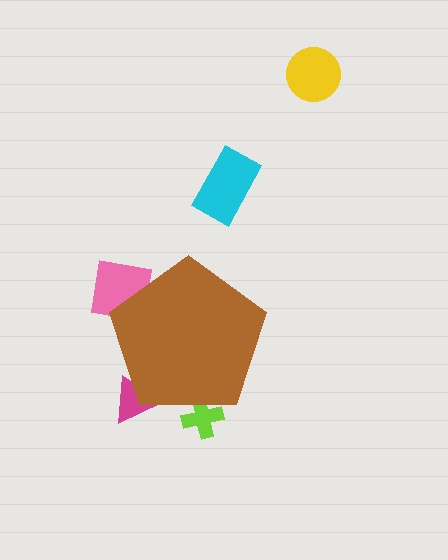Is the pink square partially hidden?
Yes, the pink square is partially hidden behind the brown pentagon.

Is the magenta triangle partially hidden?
Yes, the magenta triangle is partially hidden behind the brown pentagon.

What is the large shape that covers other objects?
A brown pentagon.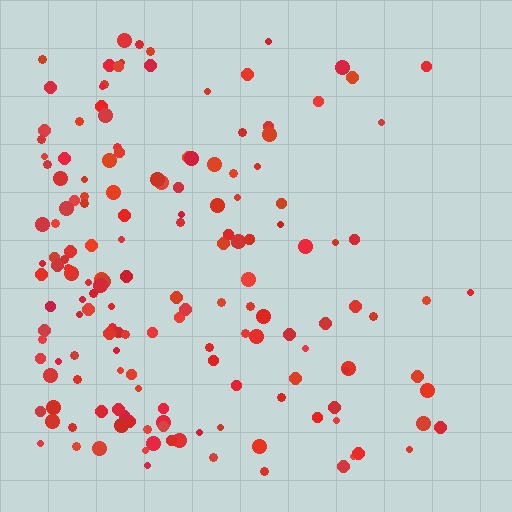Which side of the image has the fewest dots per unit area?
The right.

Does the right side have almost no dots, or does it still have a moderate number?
Still a moderate number, just noticeably fewer than the left.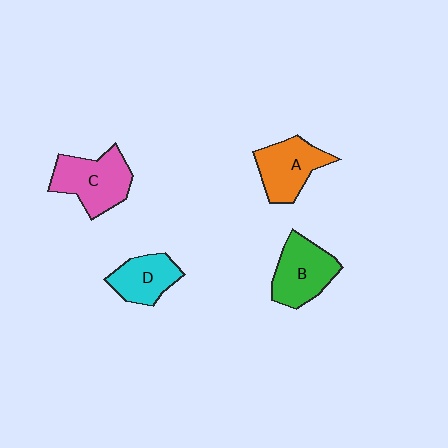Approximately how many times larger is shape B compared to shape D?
Approximately 1.3 times.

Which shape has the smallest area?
Shape D (cyan).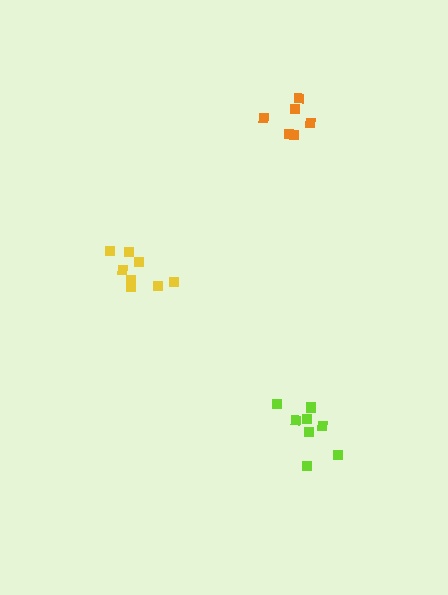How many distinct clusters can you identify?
There are 3 distinct clusters.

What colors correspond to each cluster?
The clusters are colored: lime, yellow, orange.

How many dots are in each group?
Group 1: 8 dots, Group 2: 8 dots, Group 3: 6 dots (22 total).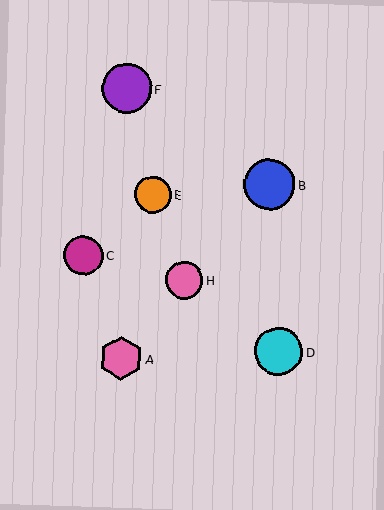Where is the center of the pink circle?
The center of the pink circle is at (184, 280).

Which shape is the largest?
The blue circle (labeled B) is the largest.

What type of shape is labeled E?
Shape E is an orange circle.